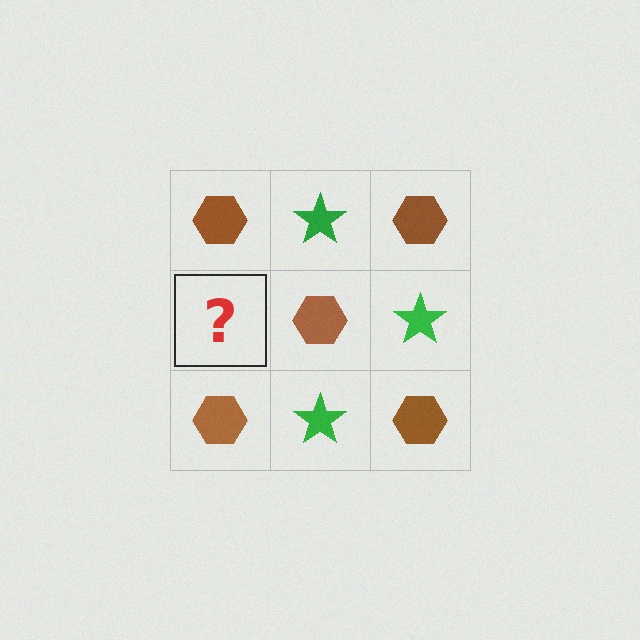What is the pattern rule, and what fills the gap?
The rule is that it alternates brown hexagon and green star in a checkerboard pattern. The gap should be filled with a green star.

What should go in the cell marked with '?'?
The missing cell should contain a green star.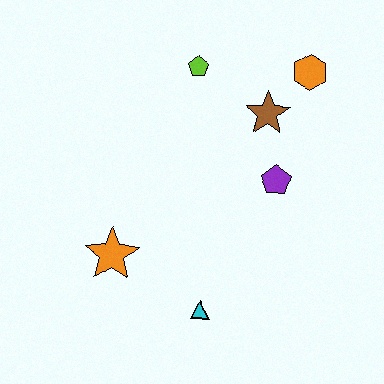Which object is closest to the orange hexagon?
The brown star is closest to the orange hexagon.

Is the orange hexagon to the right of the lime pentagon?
Yes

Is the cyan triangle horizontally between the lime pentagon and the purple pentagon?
Yes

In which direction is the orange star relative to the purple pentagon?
The orange star is to the left of the purple pentagon.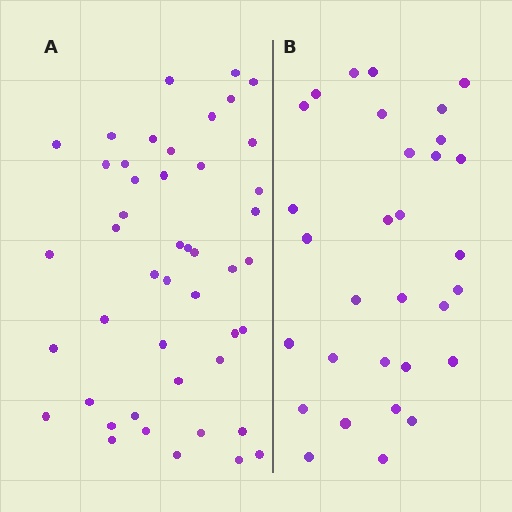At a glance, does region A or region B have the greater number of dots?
Region A (the left region) has more dots.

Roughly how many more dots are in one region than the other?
Region A has approximately 15 more dots than region B.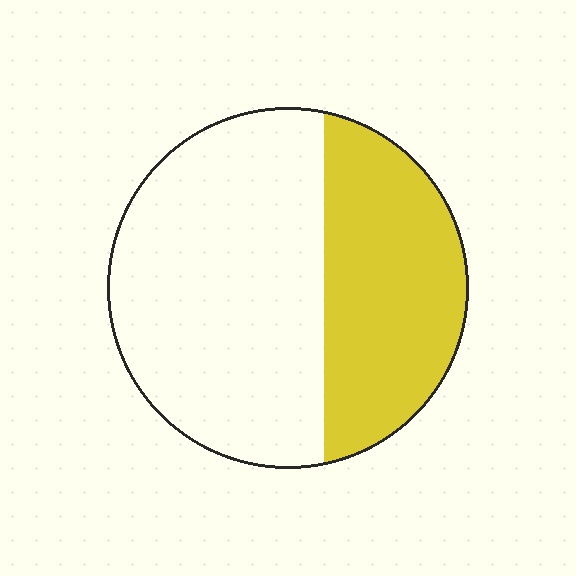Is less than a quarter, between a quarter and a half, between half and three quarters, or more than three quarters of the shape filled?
Between a quarter and a half.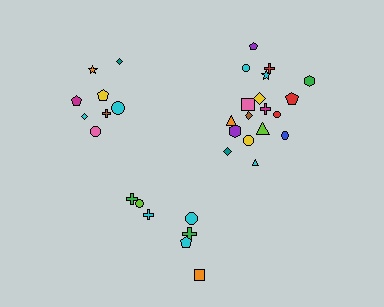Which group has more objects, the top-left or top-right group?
The top-right group.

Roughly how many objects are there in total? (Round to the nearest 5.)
Roughly 35 objects in total.